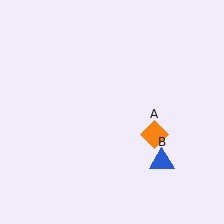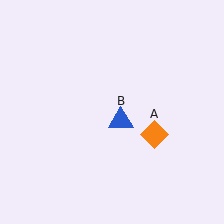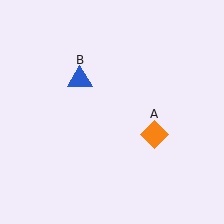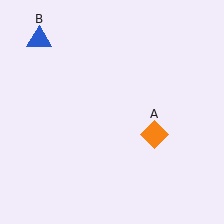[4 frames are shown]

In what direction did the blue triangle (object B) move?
The blue triangle (object B) moved up and to the left.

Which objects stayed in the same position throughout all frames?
Orange diamond (object A) remained stationary.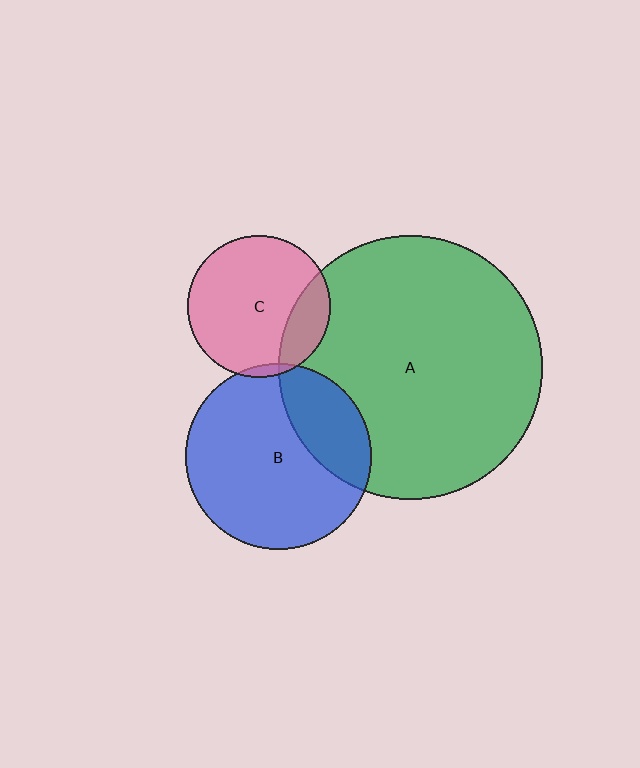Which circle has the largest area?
Circle A (green).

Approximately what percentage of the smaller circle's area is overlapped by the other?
Approximately 5%.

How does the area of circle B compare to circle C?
Approximately 1.7 times.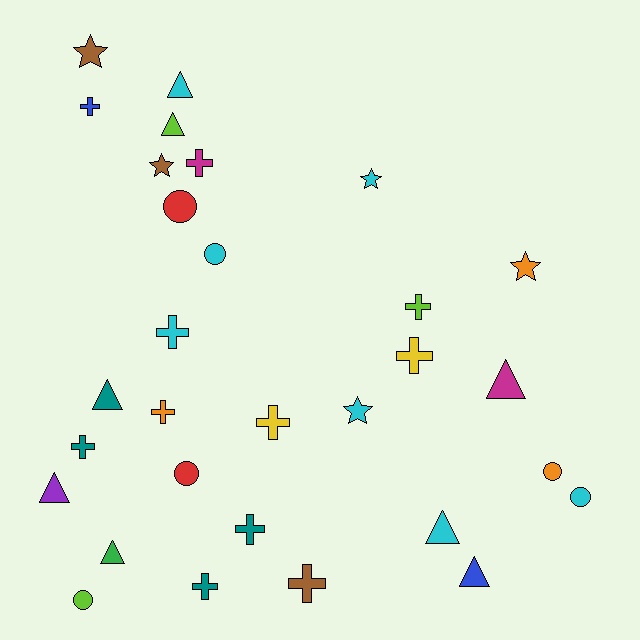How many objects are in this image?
There are 30 objects.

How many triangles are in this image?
There are 8 triangles.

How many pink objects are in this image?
There are no pink objects.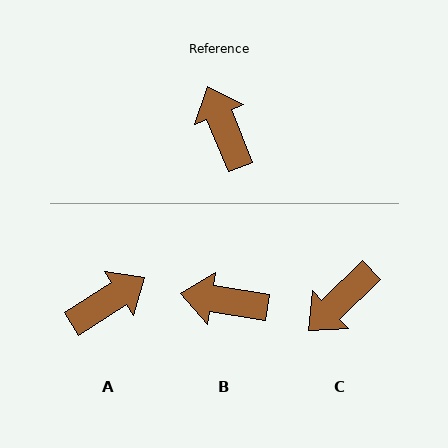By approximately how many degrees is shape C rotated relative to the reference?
Approximately 112 degrees counter-clockwise.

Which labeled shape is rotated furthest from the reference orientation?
C, about 112 degrees away.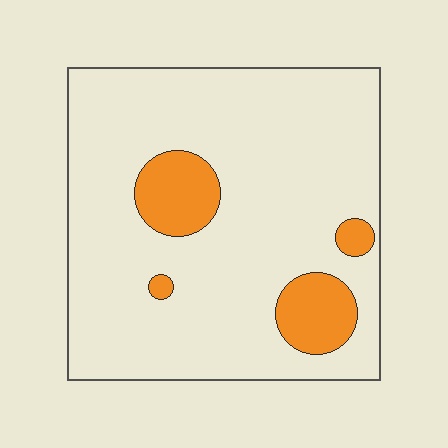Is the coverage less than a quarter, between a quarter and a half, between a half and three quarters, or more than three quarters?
Less than a quarter.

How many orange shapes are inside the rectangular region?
4.